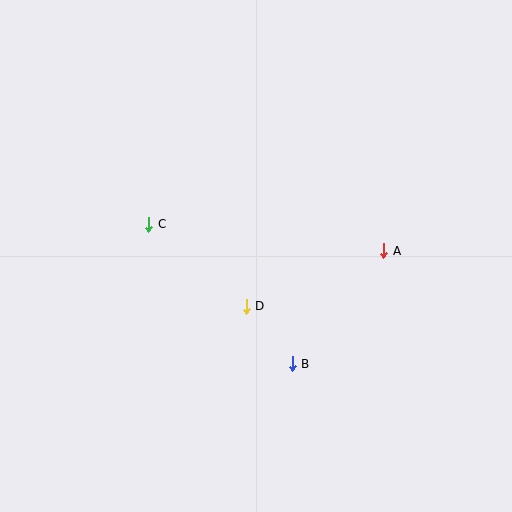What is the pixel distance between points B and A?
The distance between B and A is 146 pixels.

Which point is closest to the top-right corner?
Point A is closest to the top-right corner.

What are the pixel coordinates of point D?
Point D is at (246, 306).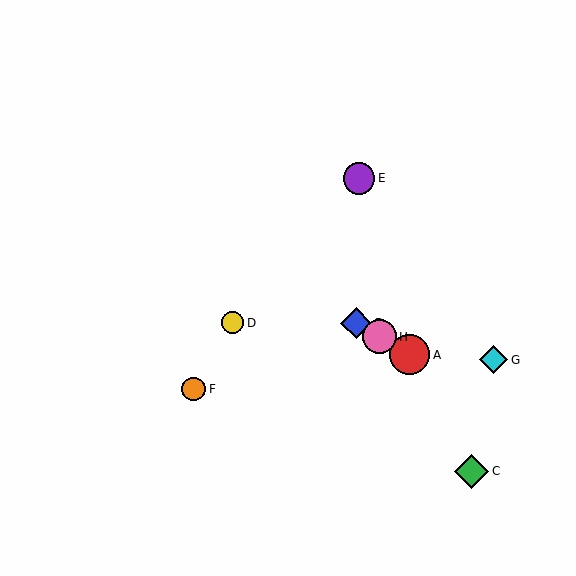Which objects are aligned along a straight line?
Objects A, B, H are aligned along a straight line.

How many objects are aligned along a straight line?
3 objects (A, B, H) are aligned along a straight line.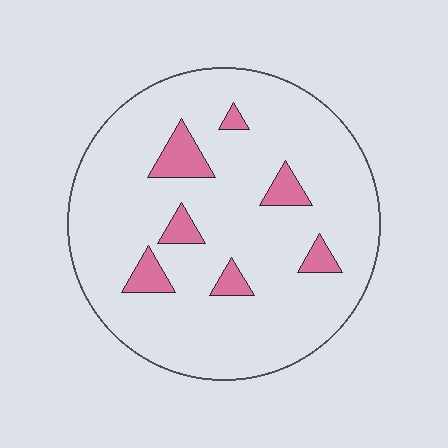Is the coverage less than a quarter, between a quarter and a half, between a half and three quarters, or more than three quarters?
Less than a quarter.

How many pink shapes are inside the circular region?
7.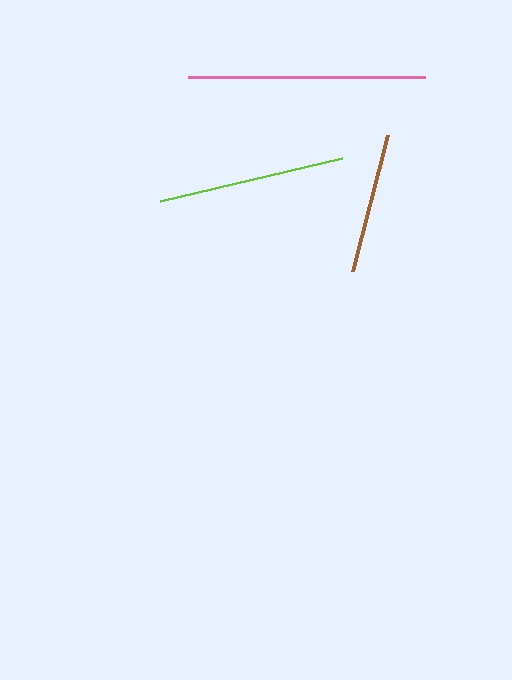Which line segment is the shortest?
The brown line is the shortest at approximately 140 pixels.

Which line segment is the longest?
The pink line is the longest at approximately 237 pixels.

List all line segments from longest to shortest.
From longest to shortest: pink, lime, brown.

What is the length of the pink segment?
The pink segment is approximately 237 pixels long.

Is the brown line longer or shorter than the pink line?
The pink line is longer than the brown line.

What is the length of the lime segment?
The lime segment is approximately 188 pixels long.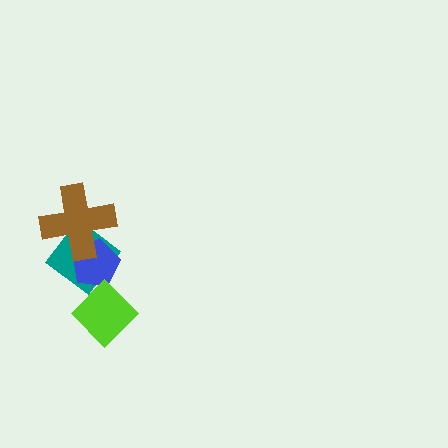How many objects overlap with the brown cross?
2 objects overlap with the brown cross.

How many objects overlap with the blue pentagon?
3 objects overlap with the blue pentagon.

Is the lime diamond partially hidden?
No, no other shape covers it.